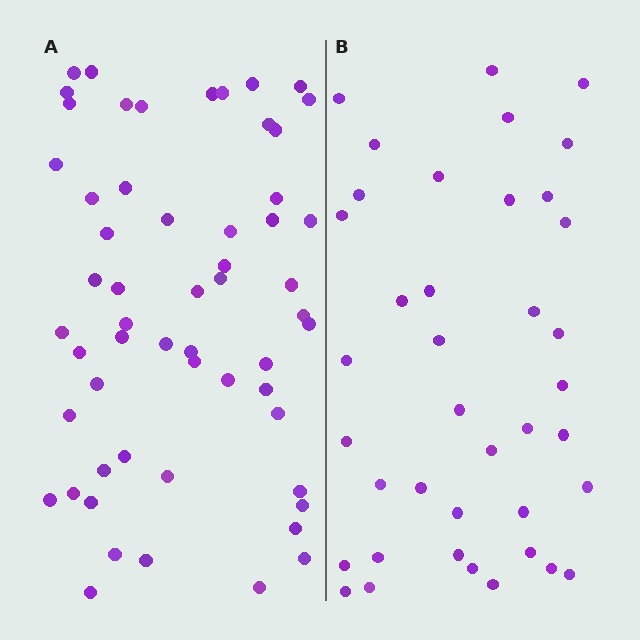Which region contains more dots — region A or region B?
Region A (the left region) has more dots.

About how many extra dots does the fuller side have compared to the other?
Region A has approximately 20 more dots than region B.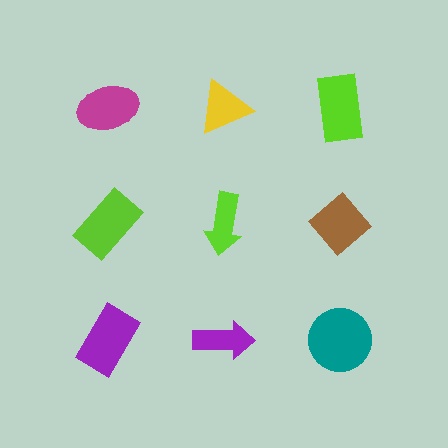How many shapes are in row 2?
3 shapes.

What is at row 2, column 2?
A lime arrow.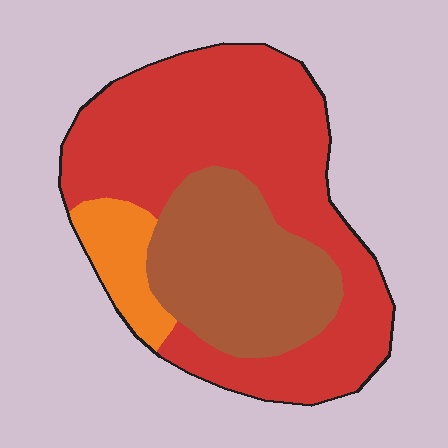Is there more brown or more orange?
Brown.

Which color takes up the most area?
Red, at roughly 60%.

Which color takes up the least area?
Orange, at roughly 10%.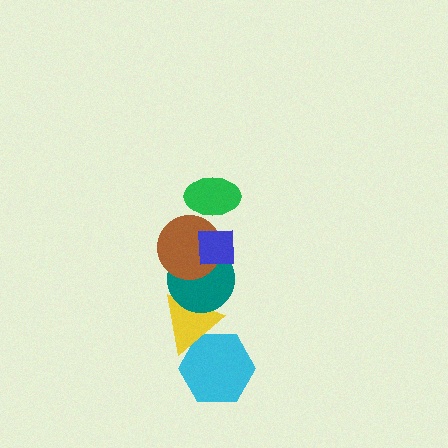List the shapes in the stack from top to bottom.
From top to bottom: the green ellipse, the blue square, the brown circle, the teal circle, the yellow triangle, the cyan hexagon.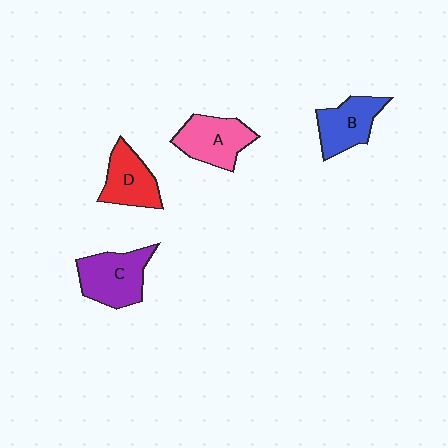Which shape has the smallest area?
Shape D (red).